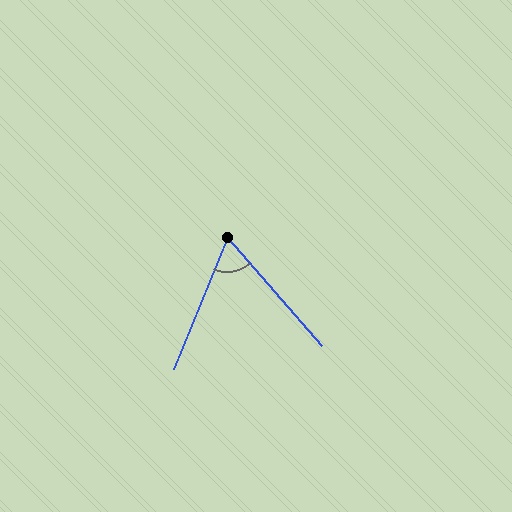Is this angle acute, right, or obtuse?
It is acute.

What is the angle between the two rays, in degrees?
Approximately 63 degrees.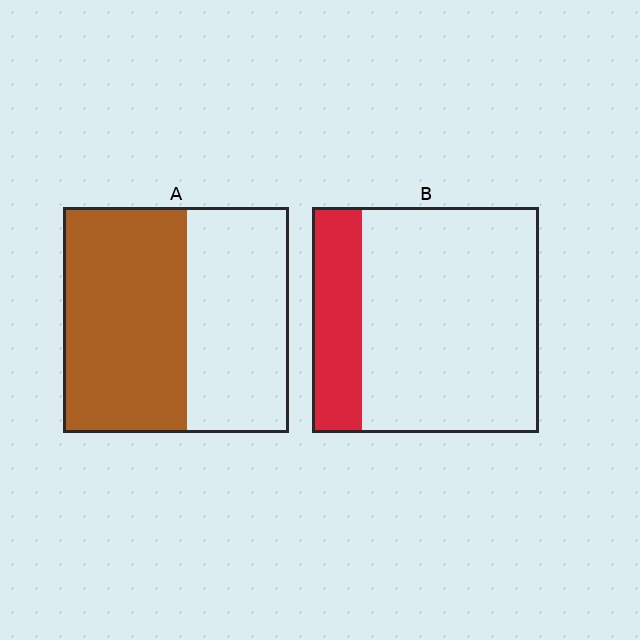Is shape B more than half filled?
No.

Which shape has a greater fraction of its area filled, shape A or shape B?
Shape A.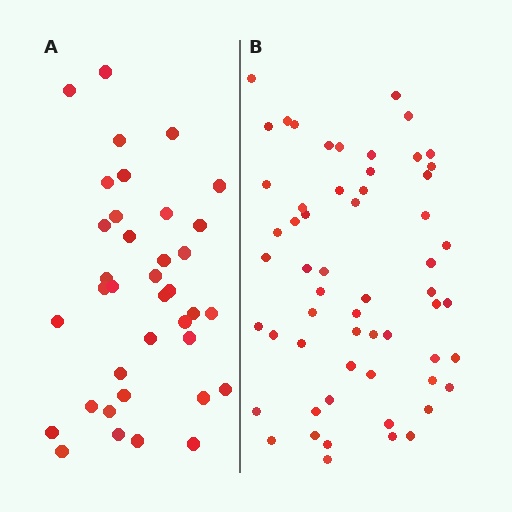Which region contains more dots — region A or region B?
Region B (the right region) has more dots.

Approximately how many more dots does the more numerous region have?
Region B has approximately 20 more dots than region A.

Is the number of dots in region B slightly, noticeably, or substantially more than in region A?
Region B has substantially more. The ratio is roughly 1.6 to 1.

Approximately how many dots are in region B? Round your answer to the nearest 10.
About 60 dots. (The exact count is 58, which rounds to 60.)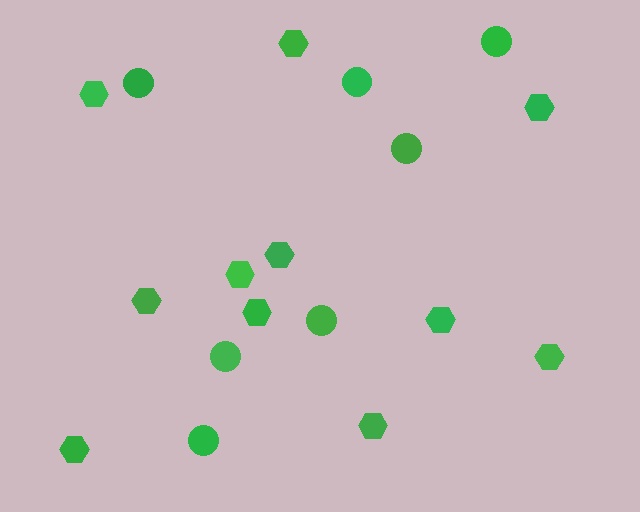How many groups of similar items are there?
There are 2 groups: one group of hexagons (11) and one group of circles (7).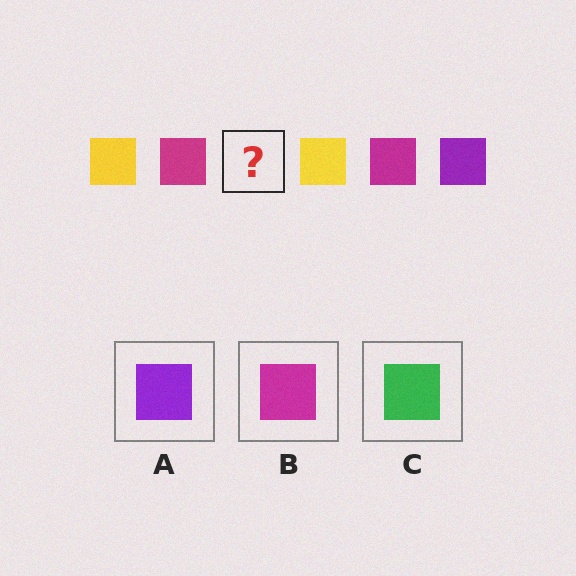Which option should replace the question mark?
Option A.